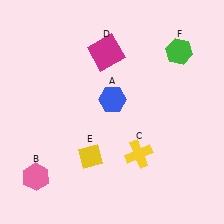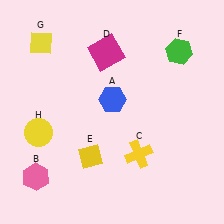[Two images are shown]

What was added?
A yellow diamond (G), a yellow circle (H) were added in Image 2.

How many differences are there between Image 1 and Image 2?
There are 2 differences between the two images.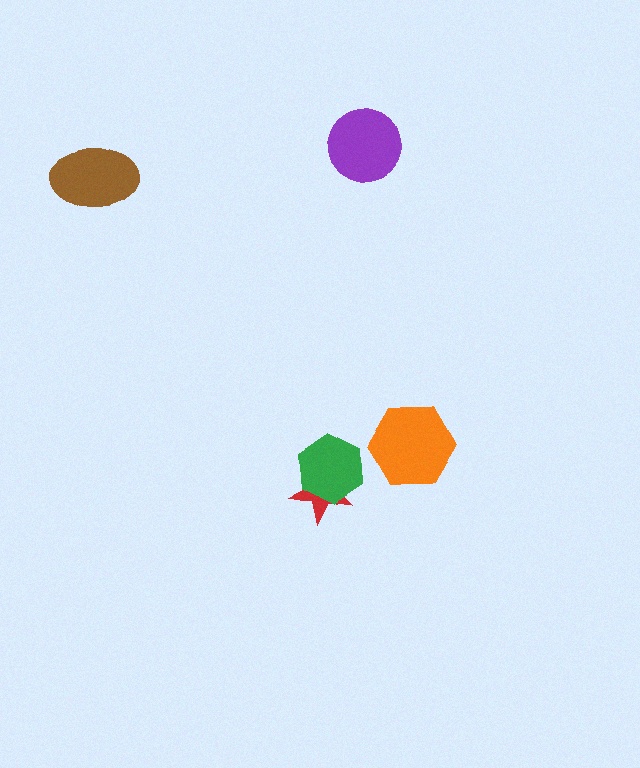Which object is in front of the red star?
The green hexagon is in front of the red star.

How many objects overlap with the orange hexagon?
0 objects overlap with the orange hexagon.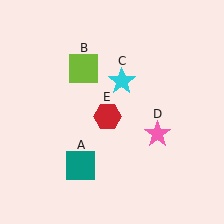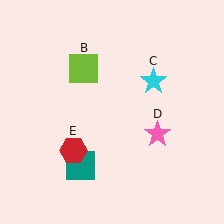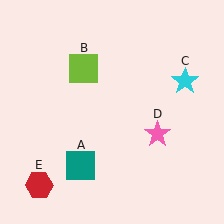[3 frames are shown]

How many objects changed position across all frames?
2 objects changed position: cyan star (object C), red hexagon (object E).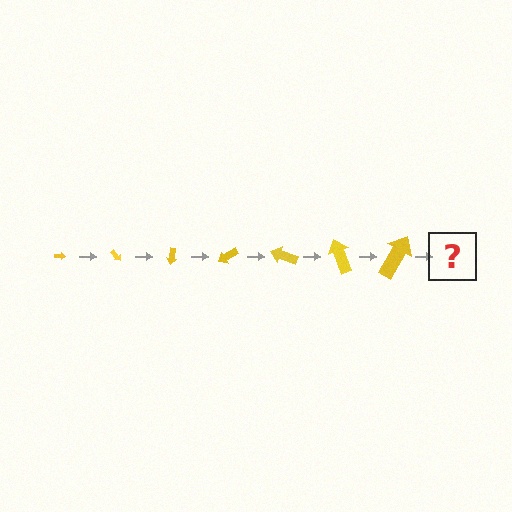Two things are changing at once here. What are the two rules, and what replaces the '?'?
The two rules are that the arrow grows larger each step and it rotates 50 degrees each step. The '?' should be an arrow, larger than the previous one and rotated 350 degrees from the start.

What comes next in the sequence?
The next element should be an arrow, larger than the previous one and rotated 350 degrees from the start.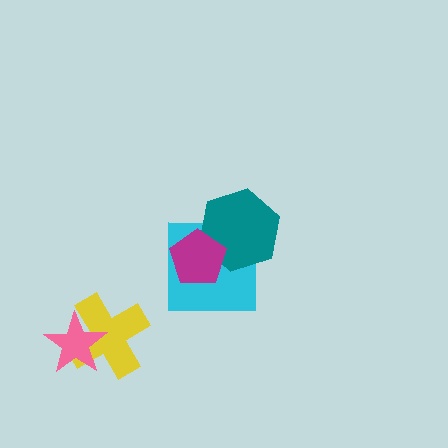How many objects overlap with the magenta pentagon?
2 objects overlap with the magenta pentagon.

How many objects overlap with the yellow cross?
1 object overlaps with the yellow cross.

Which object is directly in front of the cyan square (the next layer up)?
The teal hexagon is directly in front of the cyan square.